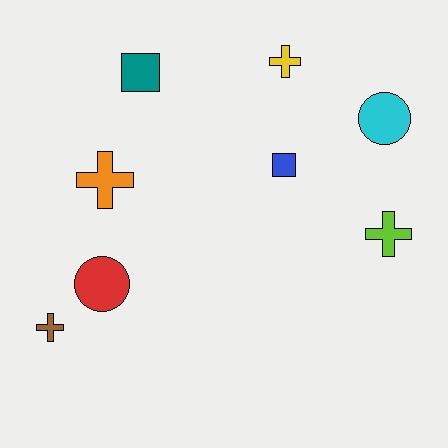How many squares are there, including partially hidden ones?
There are 2 squares.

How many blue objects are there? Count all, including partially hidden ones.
There is 1 blue object.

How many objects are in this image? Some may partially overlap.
There are 8 objects.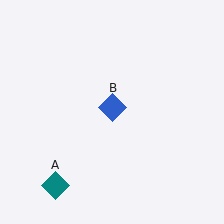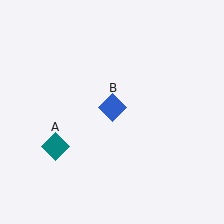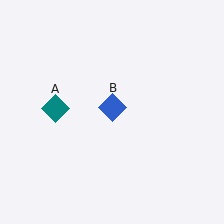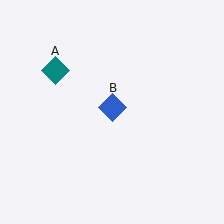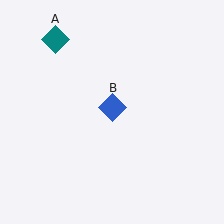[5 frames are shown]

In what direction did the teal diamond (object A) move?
The teal diamond (object A) moved up.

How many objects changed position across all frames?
1 object changed position: teal diamond (object A).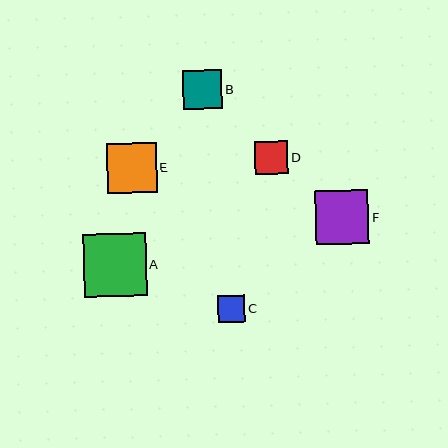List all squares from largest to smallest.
From largest to smallest: A, F, E, B, D, C.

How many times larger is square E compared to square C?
Square E is approximately 1.8 times the size of square C.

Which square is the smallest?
Square C is the smallest with a size of approximately 27 pixels.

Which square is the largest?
Square A is the largest with a size of approximately 63 pixels.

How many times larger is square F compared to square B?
Square F is approximately 1.4 times the size of square B.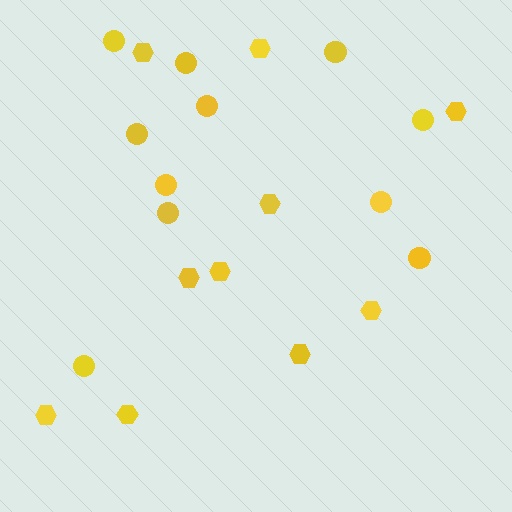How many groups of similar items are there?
There are 2 groups: one group of hexagons (10) and one group of circles (11).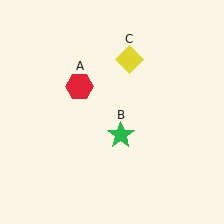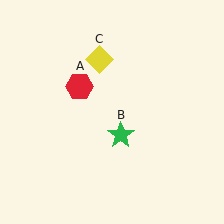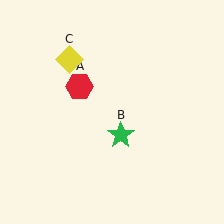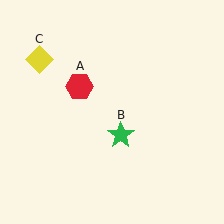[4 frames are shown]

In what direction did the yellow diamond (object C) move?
The yellow diamond (object C) moved left.